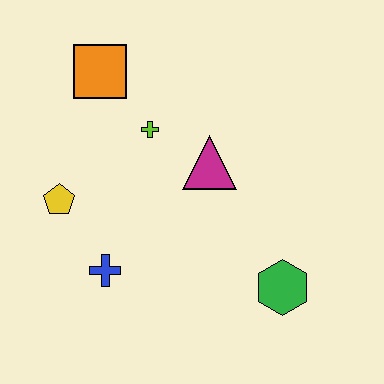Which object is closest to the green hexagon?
The magenta triangle is closest to the green hexagon.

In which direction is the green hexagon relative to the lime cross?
The green hexagon is below the lime cross.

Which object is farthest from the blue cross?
The orange square is farthest from the blue cross.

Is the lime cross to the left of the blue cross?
No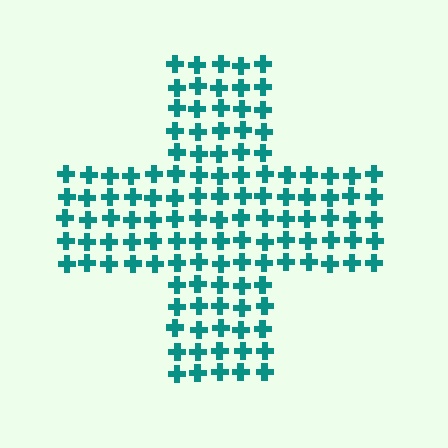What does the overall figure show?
The overall figure shows a cross.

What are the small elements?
The small elements are crosses.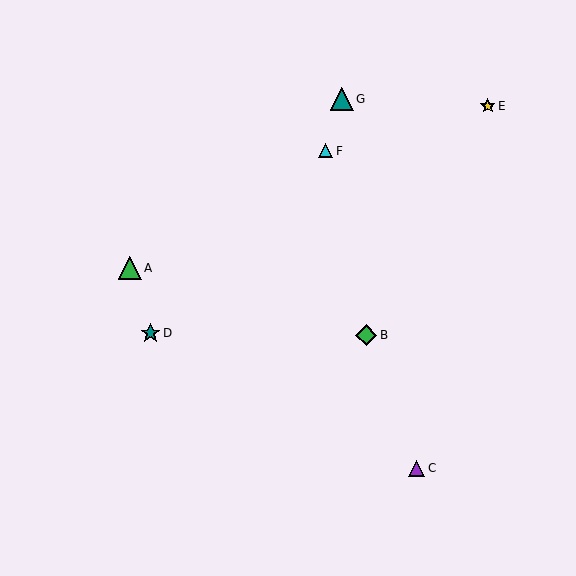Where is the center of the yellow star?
The center of the yellow star is at (488, 106).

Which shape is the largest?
The green triangle (labeled A) is the largest.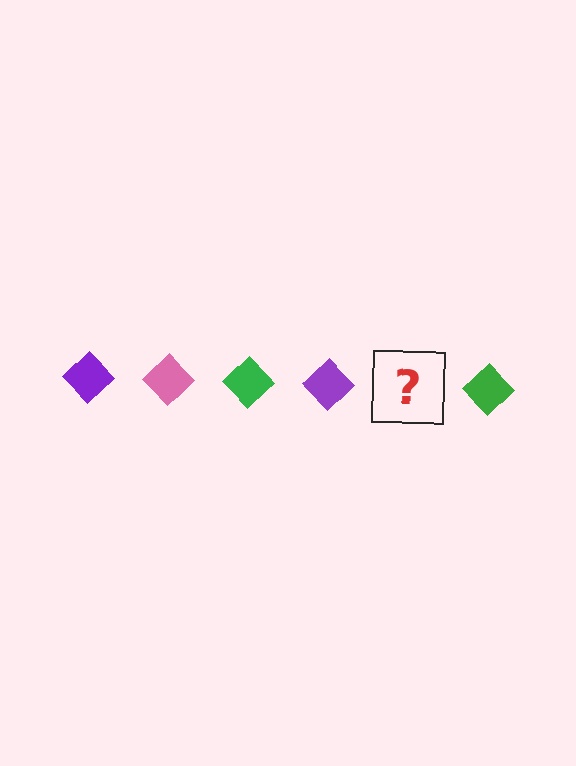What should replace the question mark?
The question mark should be replaced with a pink diamond.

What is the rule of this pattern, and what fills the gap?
The rule is that the pattern cycles through purple, pink, green diamonds. The gap should be filled with a pink diamond.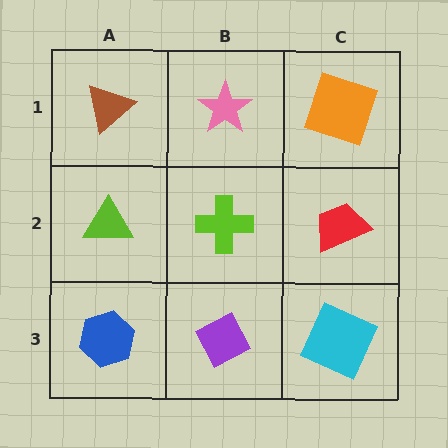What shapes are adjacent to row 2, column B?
A pink star (row 1, column B), a purple diamond (row 3, column B), a lime triangle (row 2, column A), a red trapezoid (row 2, column C).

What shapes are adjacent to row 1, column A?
A lime triangle (row 2, column A), a pink star (row 1, column B).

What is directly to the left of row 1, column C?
A pink star.